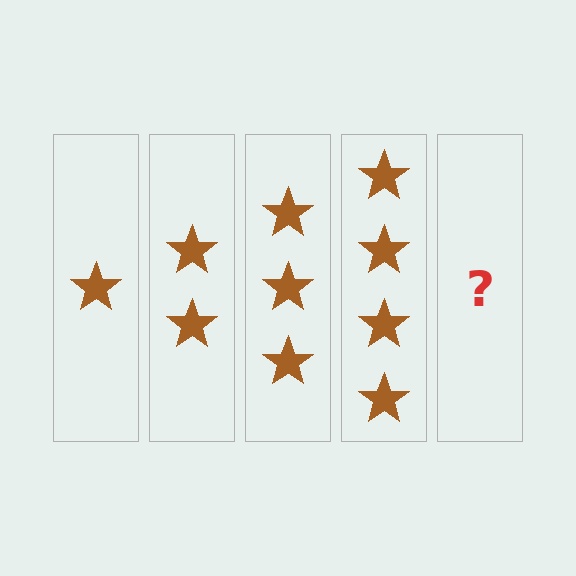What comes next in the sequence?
The next element should be 5 stars.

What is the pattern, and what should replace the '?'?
The pattern is that each step adds one more star. The '?' should be 5 stars.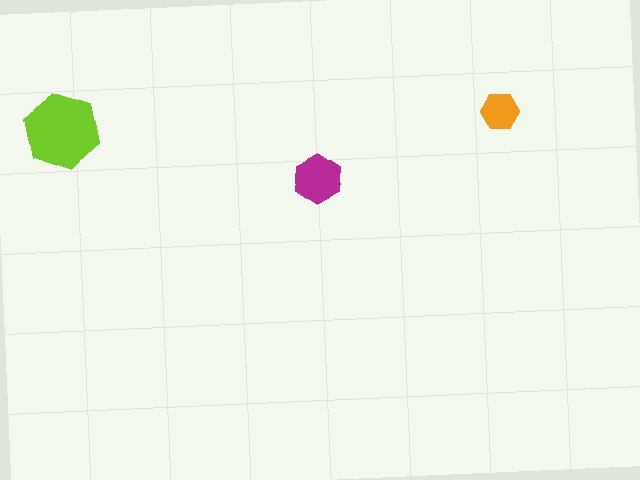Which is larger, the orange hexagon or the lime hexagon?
The lime one.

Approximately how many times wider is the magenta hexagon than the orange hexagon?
About 1.5 times wider.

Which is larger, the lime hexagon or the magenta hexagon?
The lime one.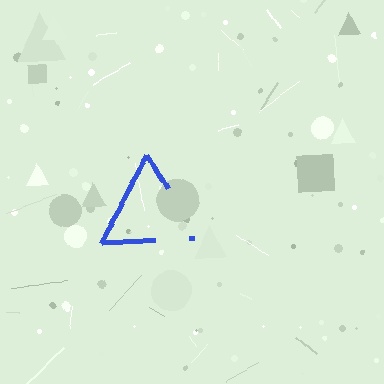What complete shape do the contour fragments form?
The contour fragments form a triangle.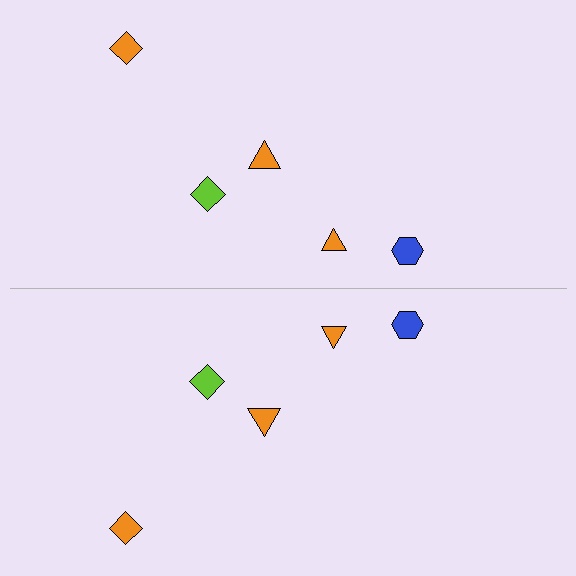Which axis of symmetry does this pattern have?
The pattern has a horizontal axis of symmetry running through the center of the image.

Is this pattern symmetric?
Yes, this pattern has bilateral (reflection) symmetry.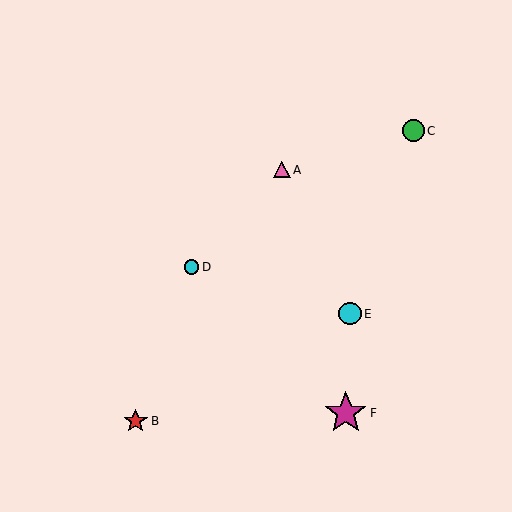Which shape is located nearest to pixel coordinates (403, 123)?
The green circle (labeled C) at (413, 131) is nearest to that location.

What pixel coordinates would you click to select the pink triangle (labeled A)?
Click at (282, 170) to select the pink triangle A.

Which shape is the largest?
The magenta star (labeled F) is the largest.